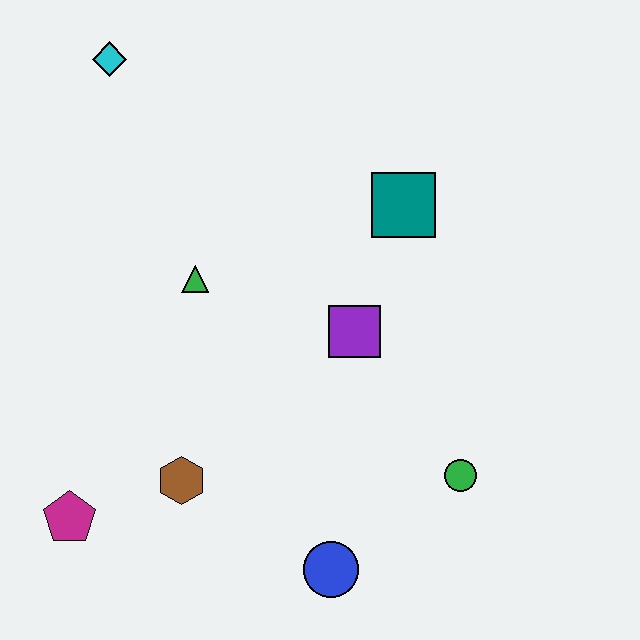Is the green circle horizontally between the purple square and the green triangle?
No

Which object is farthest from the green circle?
The cyan diamond is farthest from the green circle.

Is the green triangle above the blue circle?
Yes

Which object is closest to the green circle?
The blue circle is closest to the green circle.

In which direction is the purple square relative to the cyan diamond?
The purple square is below the cyan diamond.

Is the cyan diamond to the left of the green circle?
Yes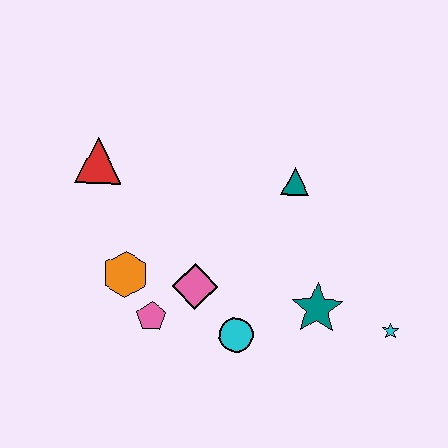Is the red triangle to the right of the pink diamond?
No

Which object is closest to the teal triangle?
The teal star is closest to the teal triangle.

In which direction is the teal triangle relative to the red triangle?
The teal triangle is to the right of the red triangle.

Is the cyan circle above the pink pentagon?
No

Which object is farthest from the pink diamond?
The cyan star is farthest from the pink diamond.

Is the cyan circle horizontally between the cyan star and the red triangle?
Yes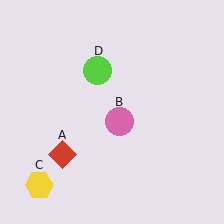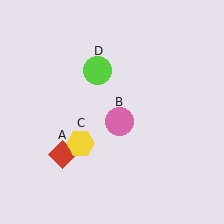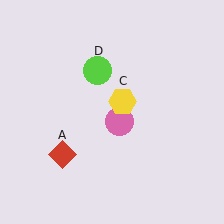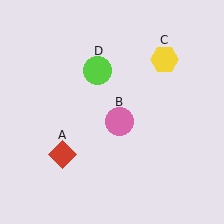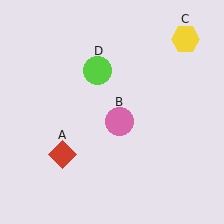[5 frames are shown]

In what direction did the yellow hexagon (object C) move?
The yellow hexagon (object C) moved up and to the right.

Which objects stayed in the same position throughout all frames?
Red diamond (object A) and pink circle (object B) and lime circle (object D) remained stationary.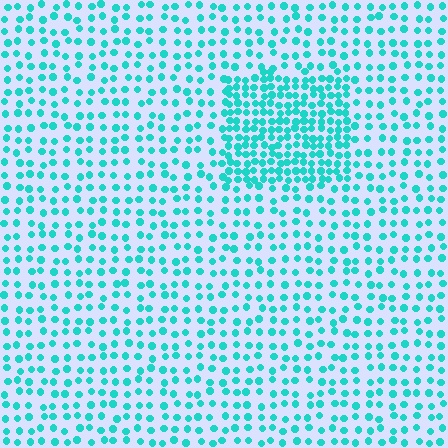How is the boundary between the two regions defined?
The boundary is defined by a change in element density (approximately 2.1x ratio). All elements are the same color, size, and shape.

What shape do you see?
I see a rectangle.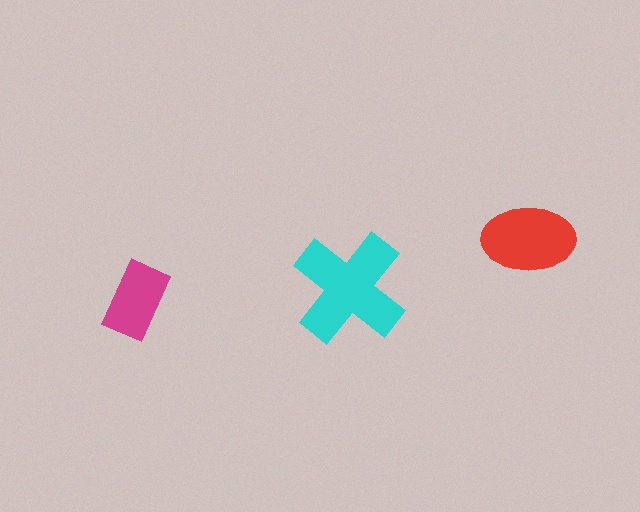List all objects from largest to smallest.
The cyan cross, the red ellipse, the magenta rectangle.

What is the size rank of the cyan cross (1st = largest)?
1st.